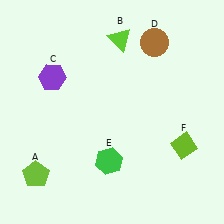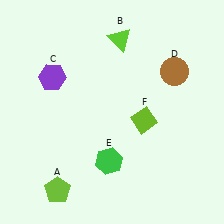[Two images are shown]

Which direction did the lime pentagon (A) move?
The lime pentagon (A) moved right.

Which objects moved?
The objects that moved are: the lime pentagon (A), the brown circle (D), the lime diamond (F).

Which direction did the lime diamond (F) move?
The lime diamond (F) moved left.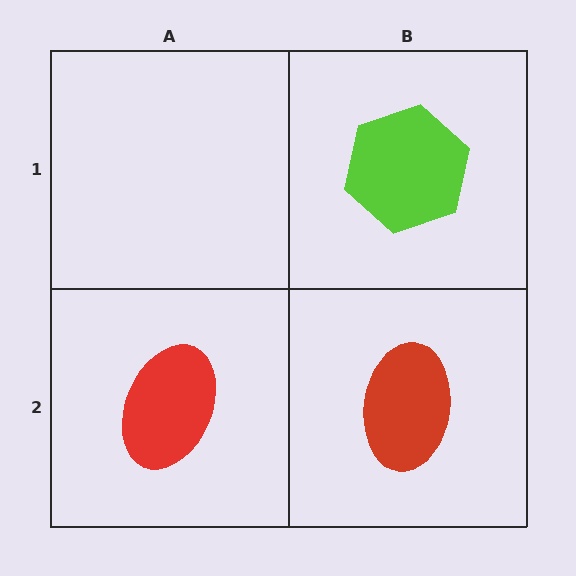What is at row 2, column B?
A red ellipse.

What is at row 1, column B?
A lime hexagon.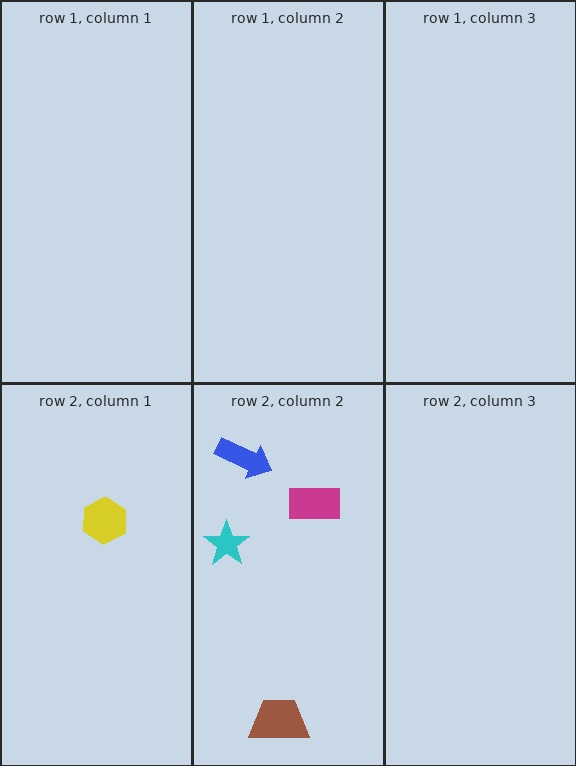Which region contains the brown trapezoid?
The row 2, column 2 region.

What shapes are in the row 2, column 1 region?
The yellow hexagon.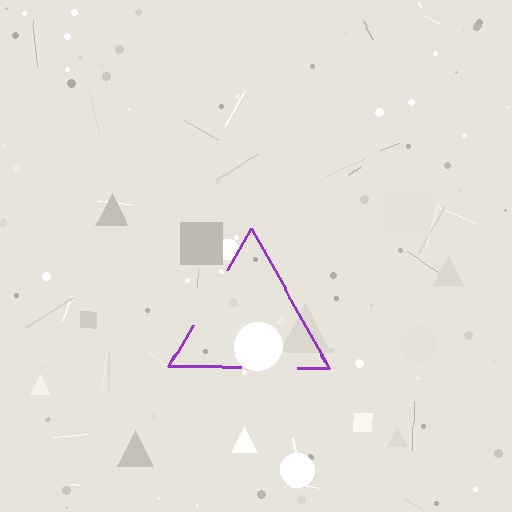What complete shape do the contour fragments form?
The contour fragments form a triangle.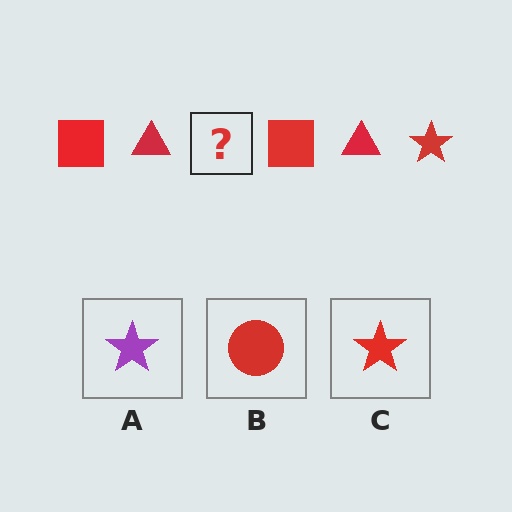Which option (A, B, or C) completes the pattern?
C.